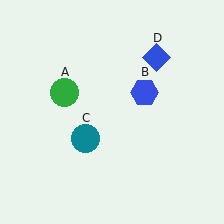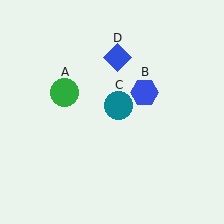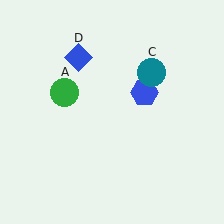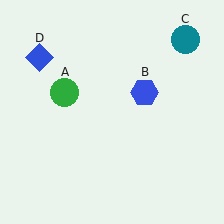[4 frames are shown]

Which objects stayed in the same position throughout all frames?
Green circle (object A) and blue hexagon (object B) remained stationary.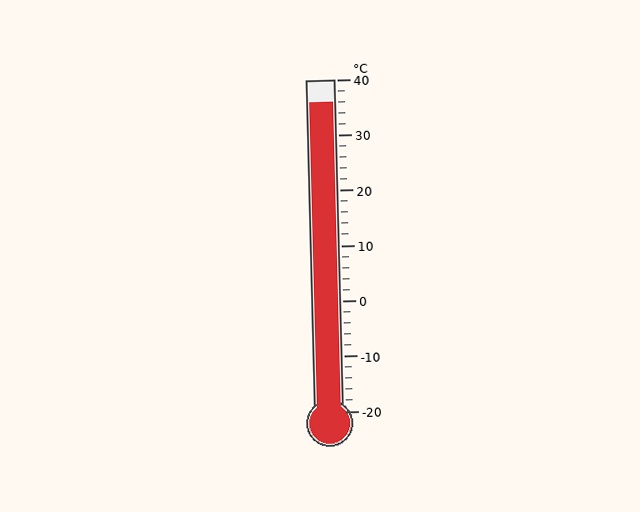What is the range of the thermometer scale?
The thermometer scale ranges from -20°C to 40°C.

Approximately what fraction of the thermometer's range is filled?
The thermometer is filled to approximately 95% of its range.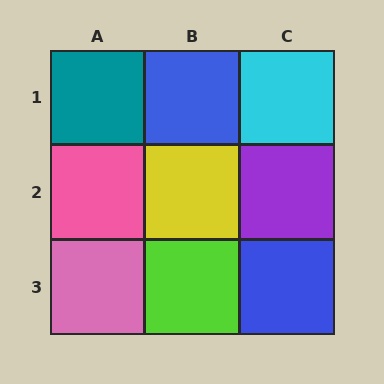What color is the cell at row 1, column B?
Blue.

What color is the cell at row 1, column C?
Cyan.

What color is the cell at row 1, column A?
Teal.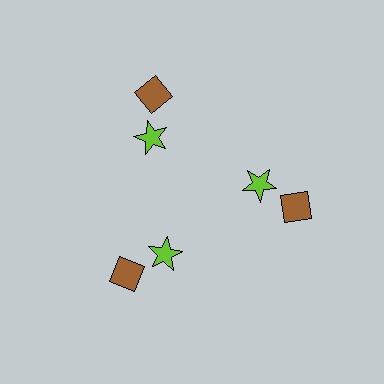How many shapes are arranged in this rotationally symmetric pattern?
There are 6 shapes, arranged in 3 groups of 2.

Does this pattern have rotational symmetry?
Yes, this pattern has 3-fold rotational symmetry. It looks the same after rotating 120 degrees around the center.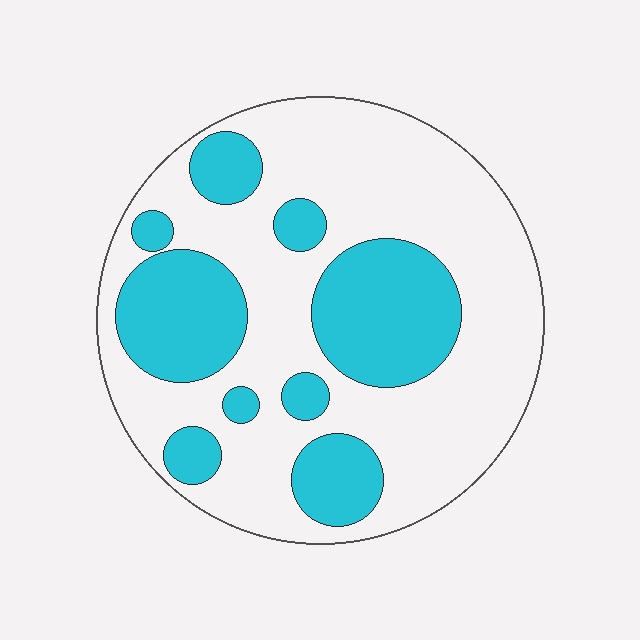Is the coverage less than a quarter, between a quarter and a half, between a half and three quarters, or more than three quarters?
Between a quarter and a half.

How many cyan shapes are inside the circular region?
9.